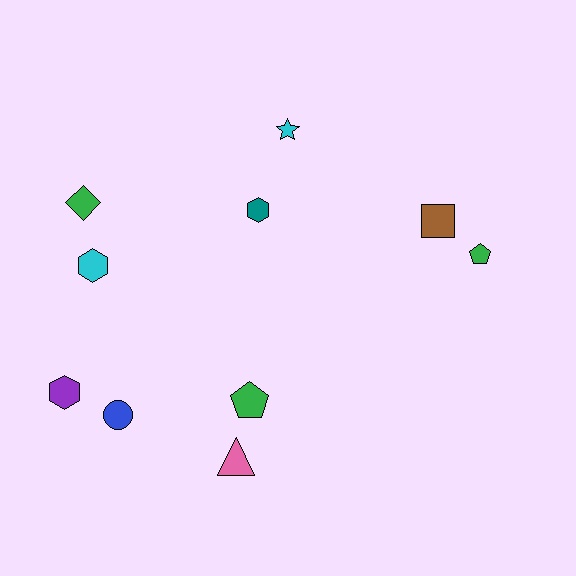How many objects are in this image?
There are 10 objects.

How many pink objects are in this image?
There is 1 pink object.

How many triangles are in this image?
There is 1 triangle.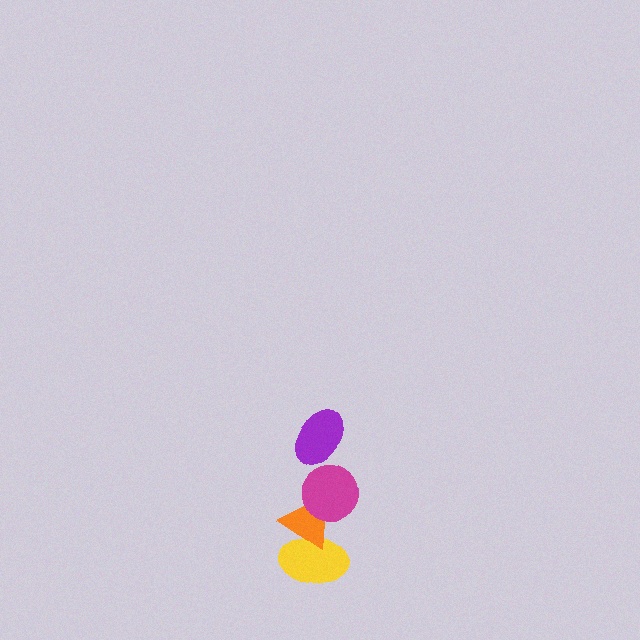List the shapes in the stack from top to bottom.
From top to bottom: the purple ellipse, the magenta circle, the orange triangle, the yellow ellipse.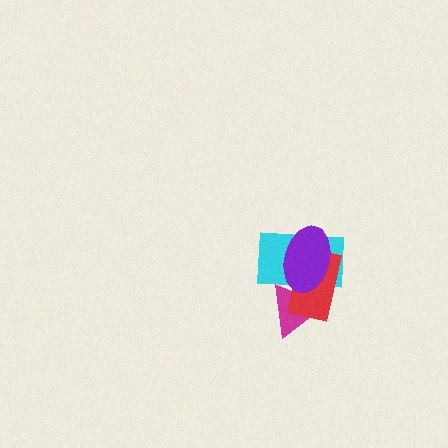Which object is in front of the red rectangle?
The purple ellipse is in front of the red rectangle.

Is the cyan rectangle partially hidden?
Yes, it is partially covered by another shape.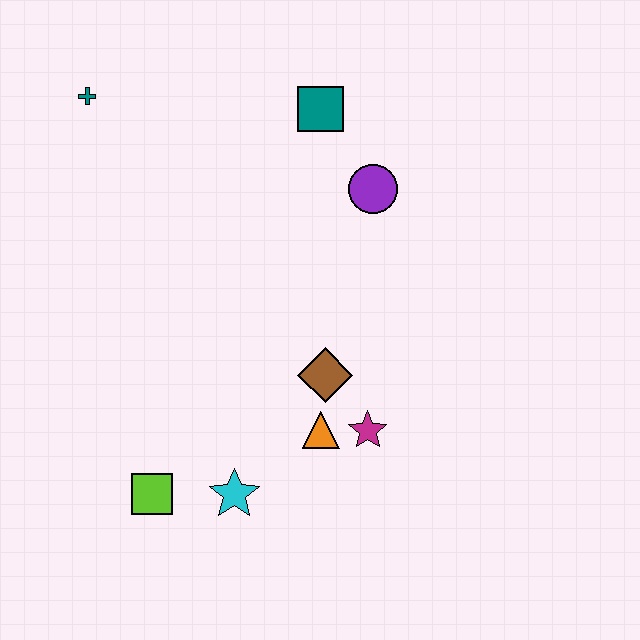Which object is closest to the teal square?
The purple circle is closest to the teal square.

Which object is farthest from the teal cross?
The magenta star is farthest from the teal cross.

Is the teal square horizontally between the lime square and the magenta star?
Yes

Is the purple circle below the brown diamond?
No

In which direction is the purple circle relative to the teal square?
The purple circle is below the teal square.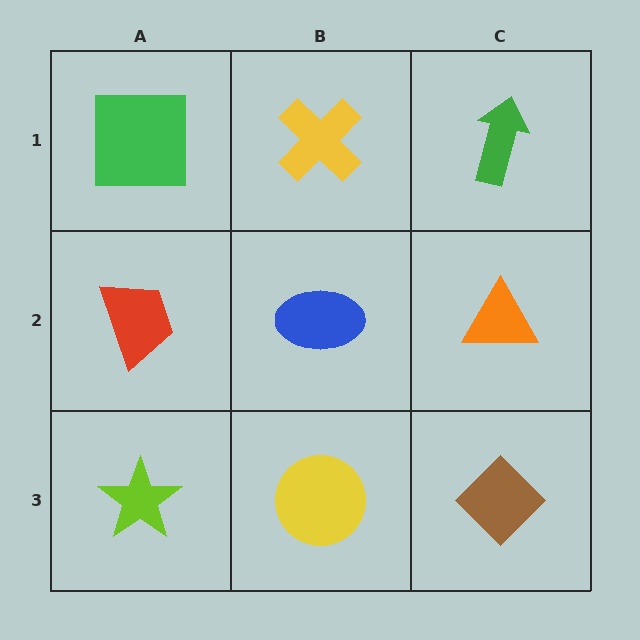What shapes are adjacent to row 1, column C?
An orange triangle (row 2, column C), a yellow cross (row 1, column B).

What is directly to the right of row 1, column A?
A yellow cross.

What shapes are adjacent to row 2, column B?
A yellow cross (row 1, column B), a yellow circle (row 3, column B), a red trapezoid (row 2, column A), an orange triangle (row 2, column C).